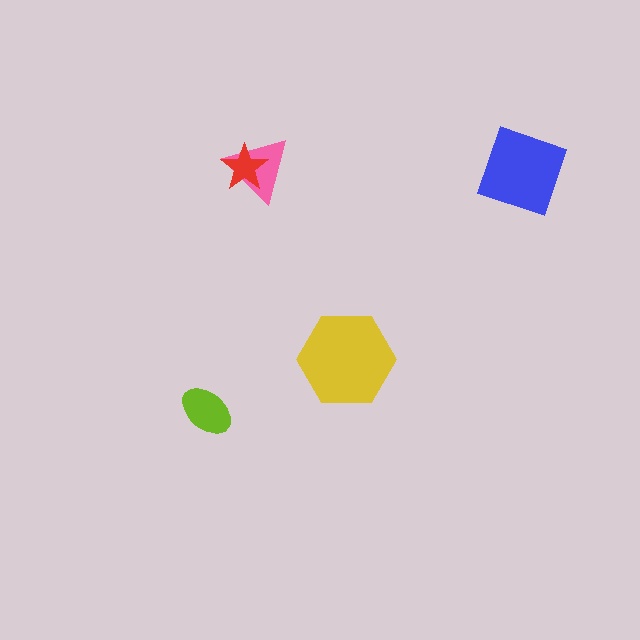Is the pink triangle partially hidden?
Yes, it is partially covered by another shape.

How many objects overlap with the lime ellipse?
0 objects overlap with the lime ellipse.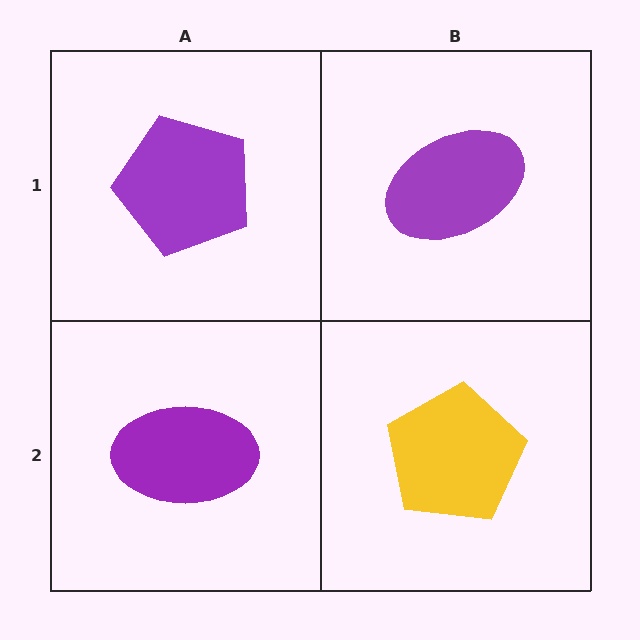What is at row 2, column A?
A purple ellipse.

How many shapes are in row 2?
2 shapes.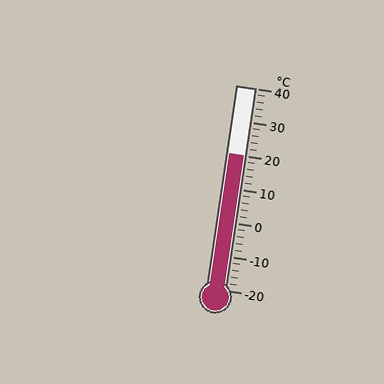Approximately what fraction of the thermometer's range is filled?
The thermometer is filled to approximately 65% of its range.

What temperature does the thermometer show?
The thermometer shows approximately 20°C.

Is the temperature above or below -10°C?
The temperature is above -10°C.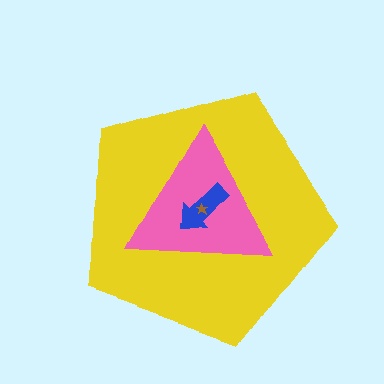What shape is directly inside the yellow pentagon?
The pink triangle.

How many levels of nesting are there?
4.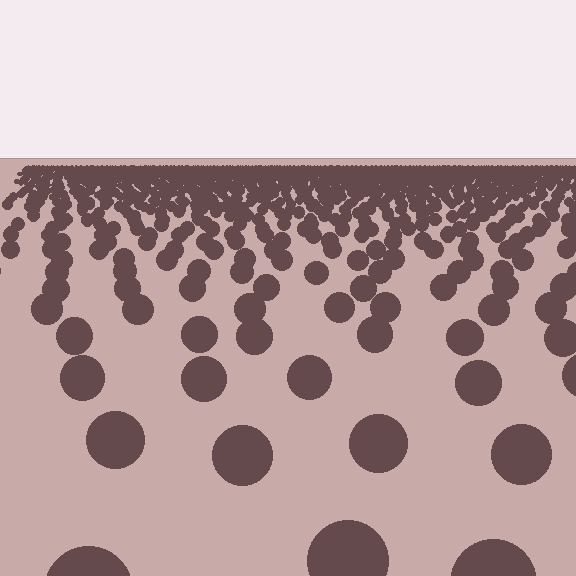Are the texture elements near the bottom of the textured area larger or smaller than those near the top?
Larger. Near the bottom, elements are closer to the viewer and appear at a bigger on-screen size.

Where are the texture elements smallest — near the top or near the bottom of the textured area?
Near the top.